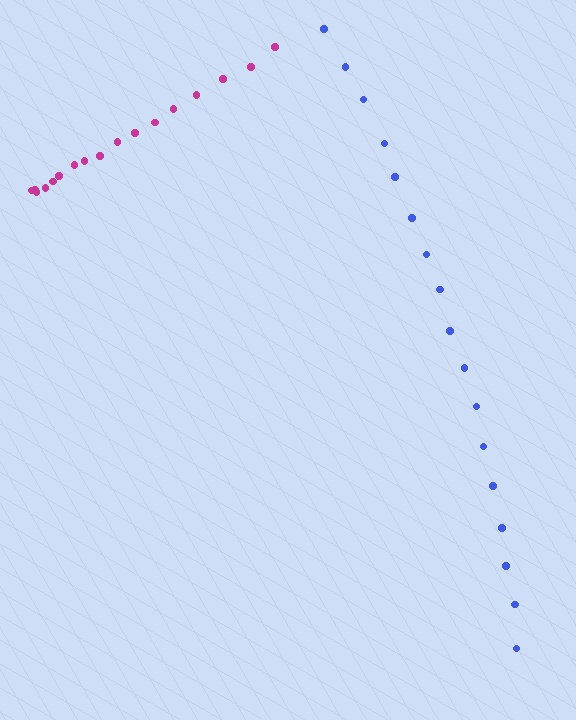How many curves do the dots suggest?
There are 2 distinct paths.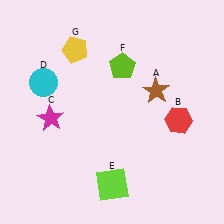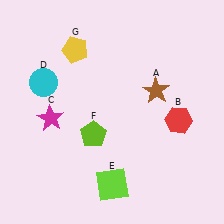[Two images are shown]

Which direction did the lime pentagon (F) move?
The lime pentagon (F) moved down.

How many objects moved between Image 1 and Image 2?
1 object moved between the two images.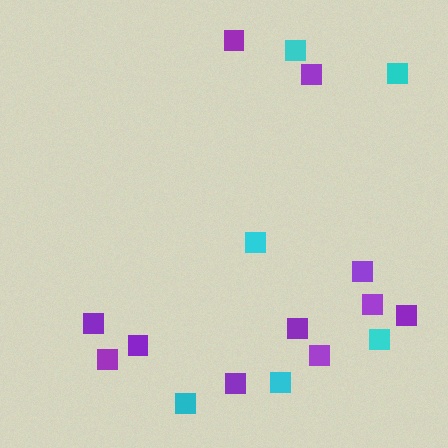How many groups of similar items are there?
There are 2 groups: one group of purple squares (11) and one group of cyan squares (6).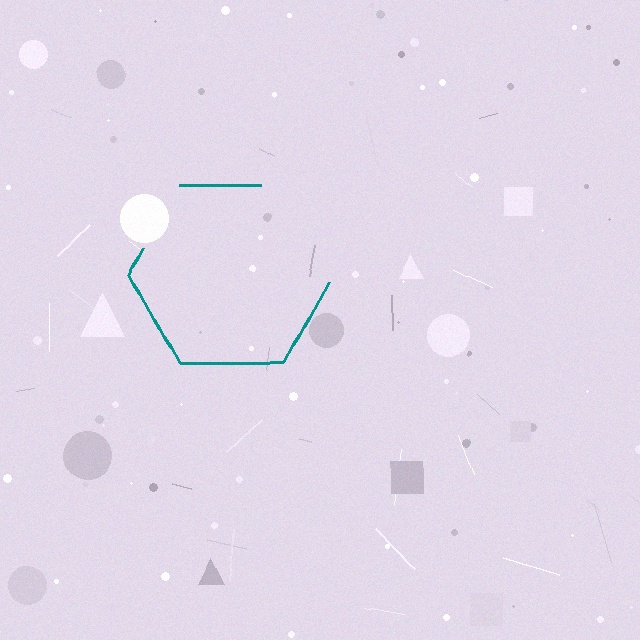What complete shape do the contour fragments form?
The contour fragments form a hexagon.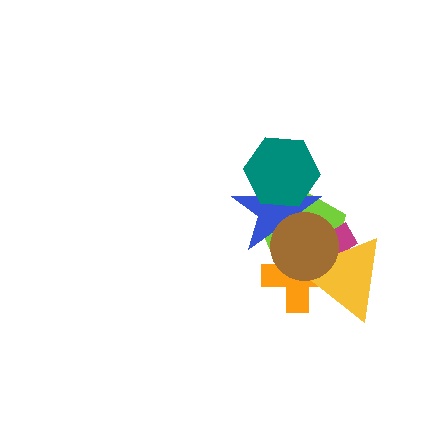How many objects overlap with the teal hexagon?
2 objects overlap with the teal hexagon.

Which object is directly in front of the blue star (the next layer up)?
The brown circle is directly in front of the blue star.